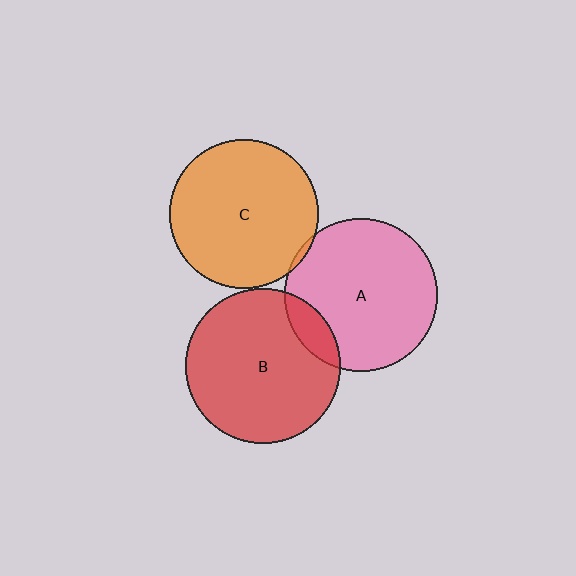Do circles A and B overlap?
Yes.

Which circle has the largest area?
Circle B (red).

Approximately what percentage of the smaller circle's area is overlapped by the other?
Approximately 10%.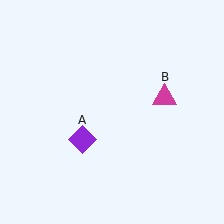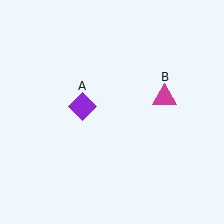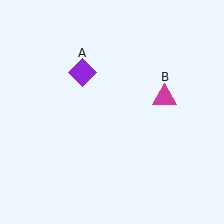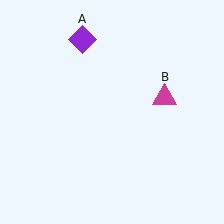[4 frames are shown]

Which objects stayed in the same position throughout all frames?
Magenta triangle (object B) remained stationary.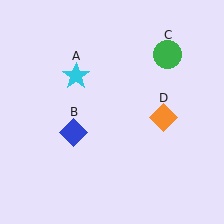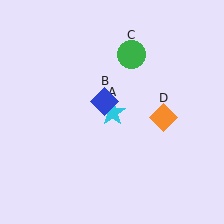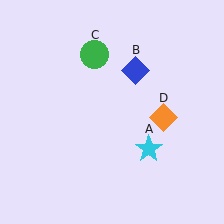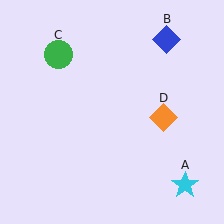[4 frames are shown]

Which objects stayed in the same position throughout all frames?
Orange diamond (object D) remained stationary.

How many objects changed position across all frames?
3 objects changed position: cyan star (object A), blue diamond (object B), green circle (object C).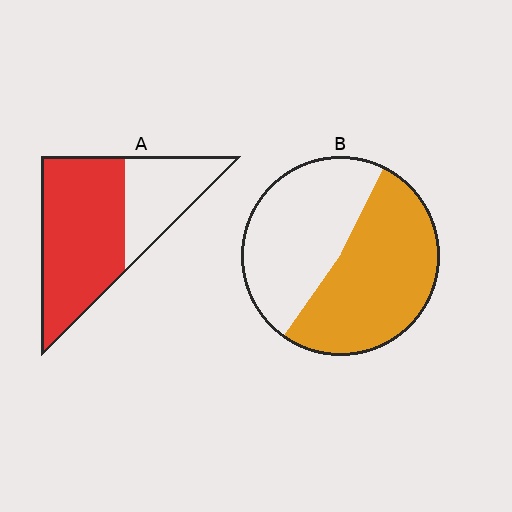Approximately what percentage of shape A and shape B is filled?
A is approximately 65% and B is approximately 55%.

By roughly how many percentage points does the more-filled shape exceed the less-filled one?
By roughly 15 percentage points (A over B).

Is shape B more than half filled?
Roughly half.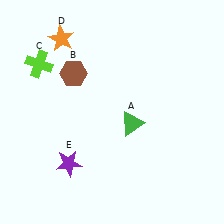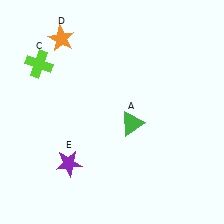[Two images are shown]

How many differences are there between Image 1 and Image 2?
There is 1 difference between the two images.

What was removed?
The brown hexagon (B) was removed in Image 2.